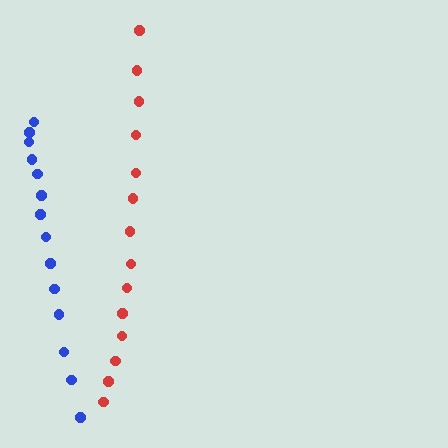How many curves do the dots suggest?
There are 2 distinct paths.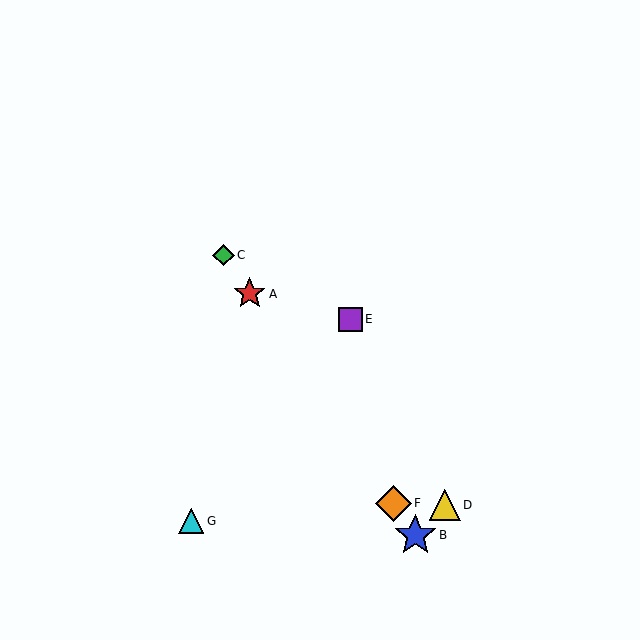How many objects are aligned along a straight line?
4 objects (A, B, C, F) are aligned along a straight line.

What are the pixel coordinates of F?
Object F is at (393, 503).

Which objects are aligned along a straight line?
Objects A, B, C, F are aligned along a straight line.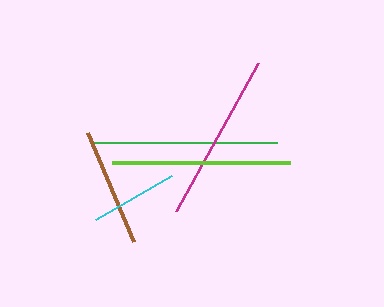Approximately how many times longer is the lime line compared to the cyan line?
The lime line is approximately 2.0 times the length of the cyan line.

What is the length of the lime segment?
The lime segment is approximately 178 pixels long.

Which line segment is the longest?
The green line is the longest at approximately 185 pixels.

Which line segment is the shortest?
The cyan line is the shortest at approximately 88 pixels.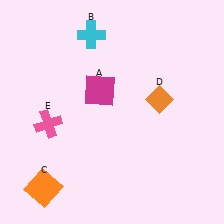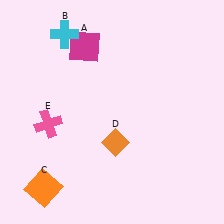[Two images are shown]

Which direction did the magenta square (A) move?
The magenta square (A) moved up.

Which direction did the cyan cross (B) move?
The cyan cross (B) moved left.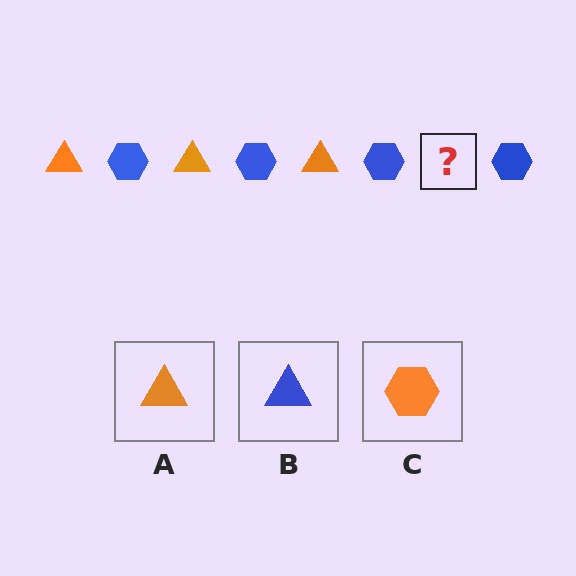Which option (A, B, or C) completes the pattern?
A.